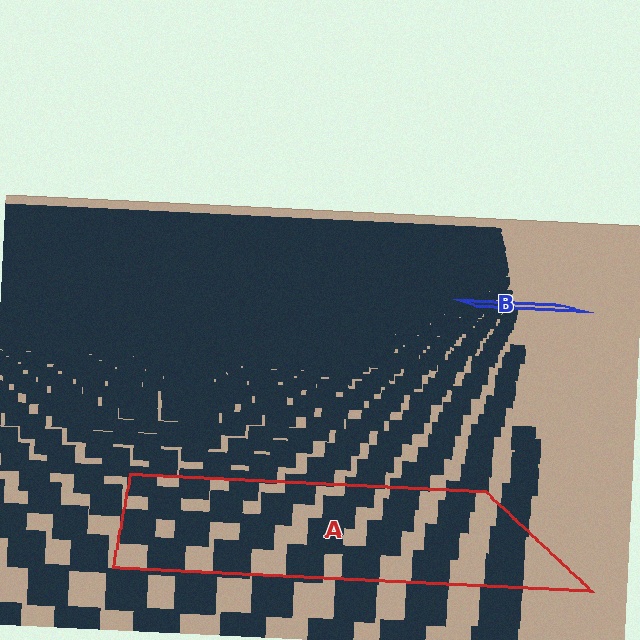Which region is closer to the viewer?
Region A is closer. The texture elements there are larger and more spread out.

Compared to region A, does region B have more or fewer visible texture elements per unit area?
Region B has more texture elements per unit area — they are packed more densely because it is farther away.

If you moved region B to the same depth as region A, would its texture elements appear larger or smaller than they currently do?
They would appear larger. At a closer depth, the same texture elements are projected at a bigger on-screen size.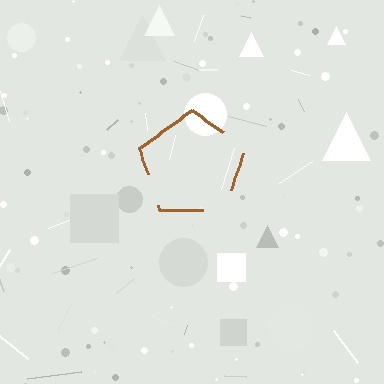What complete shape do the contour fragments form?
The contour fragments form a pentagon.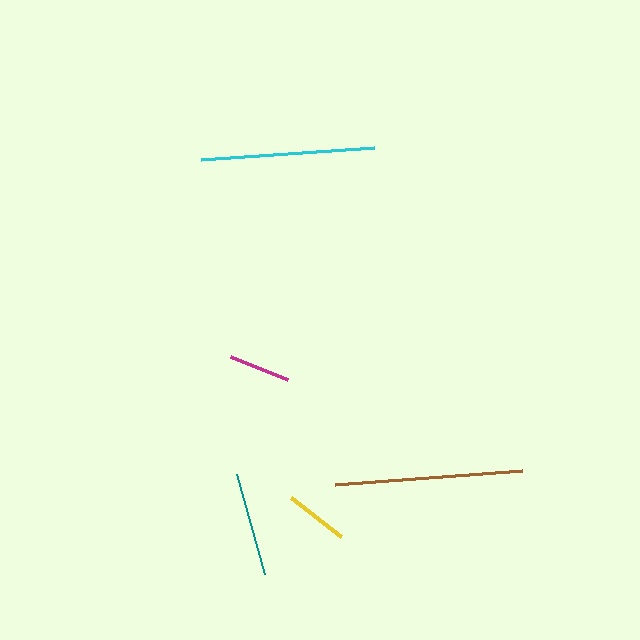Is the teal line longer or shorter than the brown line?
The brown line is longer than the teal line.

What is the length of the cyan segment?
The cyan segment is approximately 173 pixels long.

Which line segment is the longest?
The brown line is the longest at approximately 188 pixels.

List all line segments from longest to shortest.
From longest to shortest: brown, cyan, teal, yellow, magenta.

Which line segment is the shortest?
The magenta line is the shortest at approximately 62 pixels.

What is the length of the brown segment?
The brown segment is approximately 188 pixels long.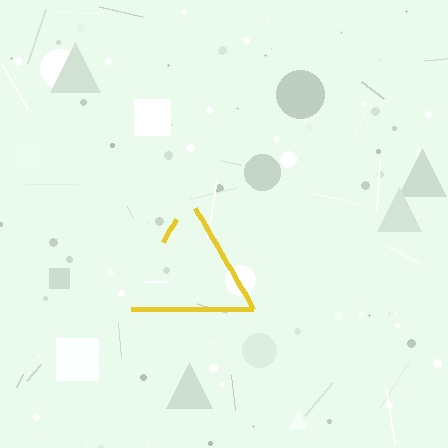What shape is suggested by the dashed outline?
The dashed outline suggests a triangle.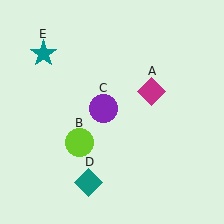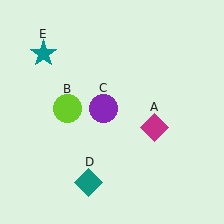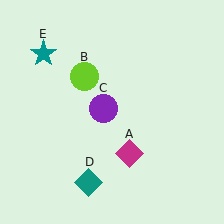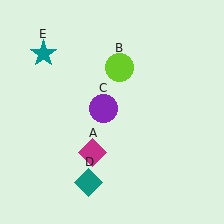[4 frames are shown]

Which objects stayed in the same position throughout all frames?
Purple circle (object C) and teal diamond (object D) and teal star (object E) remained stationary.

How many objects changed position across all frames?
2 objects changed position: magenta diamond (object A), lime circle (object B).